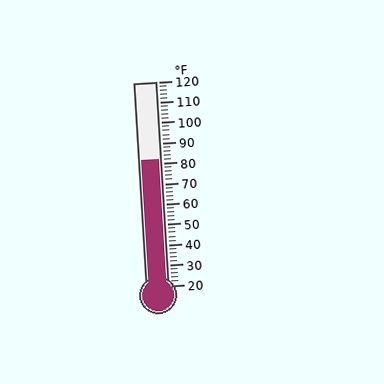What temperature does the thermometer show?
The thermometer shows approximately 82°F.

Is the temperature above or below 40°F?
The temperature is above 40°F.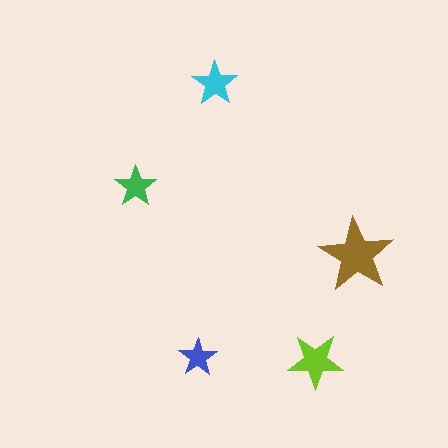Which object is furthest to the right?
The brown star is rightmost.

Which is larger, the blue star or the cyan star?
The cyan one.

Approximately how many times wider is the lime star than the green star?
About 1.5 times wider.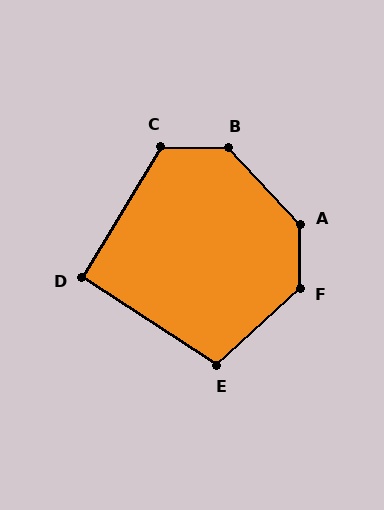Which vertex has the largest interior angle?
A, at approximately 136 degrees.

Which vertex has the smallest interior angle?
D, at approximately 92 degrees.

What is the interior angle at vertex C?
Approximately 120 degrees (obtuse).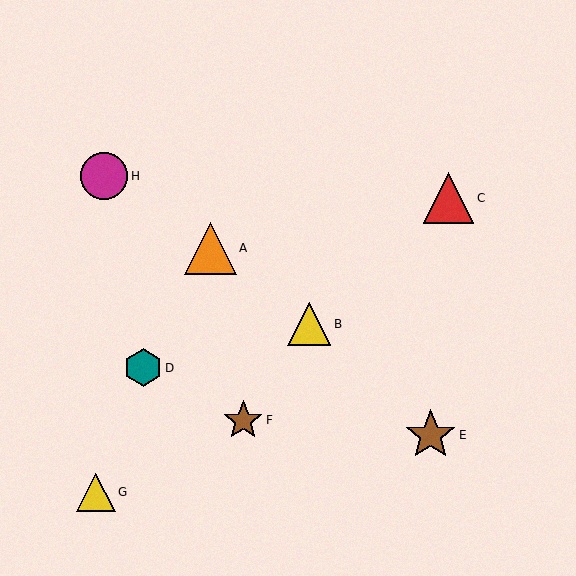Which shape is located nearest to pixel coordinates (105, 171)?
The magenta circle (labeled H) at (104, 176) is nearest to that location.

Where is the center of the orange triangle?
The center of the orange triangle is at (210, 248).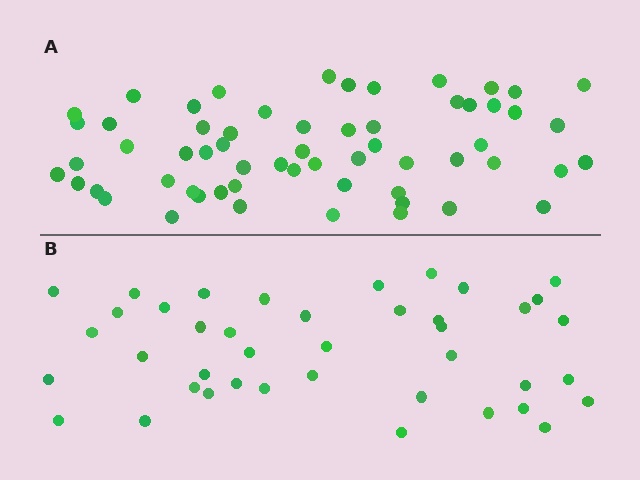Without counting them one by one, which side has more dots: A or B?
Region A (the top region) has more dots.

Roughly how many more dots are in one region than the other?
Region A has approximately 20 more dots than region B.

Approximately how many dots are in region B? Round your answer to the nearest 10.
About 40 dots. (The exact count is 41, which rounds to 40.)